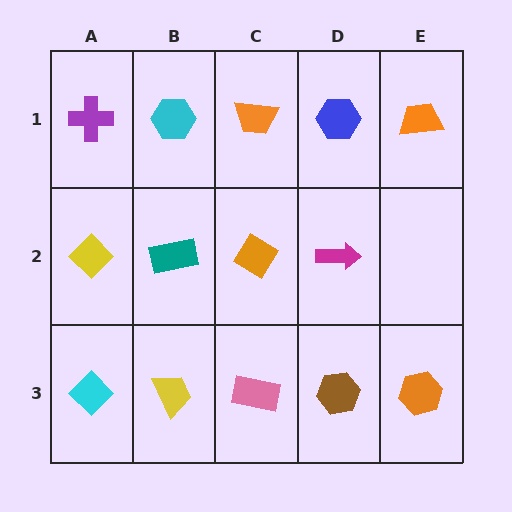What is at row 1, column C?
An orange trapezoid.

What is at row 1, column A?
A purple cross.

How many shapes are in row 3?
5 shapes.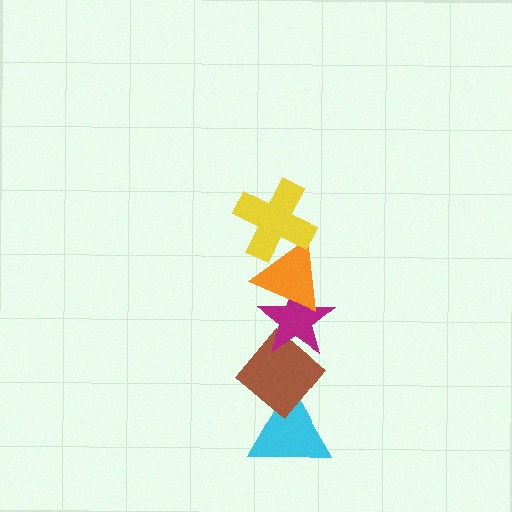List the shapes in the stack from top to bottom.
From top to bottom: the yellow cross, the orange triangle, the magenta star, the brown diamond, the cyan triangle.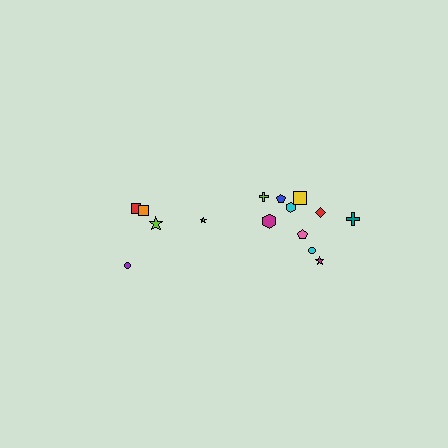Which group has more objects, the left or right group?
The right group.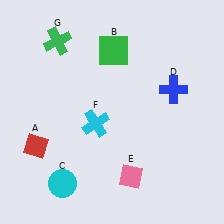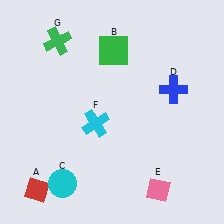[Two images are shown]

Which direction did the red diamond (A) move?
The red diamond (A) moved down.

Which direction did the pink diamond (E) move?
The pink diamond (E) moved right.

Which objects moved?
The objects that moved are: the red diamond (A), the pink diamond (E).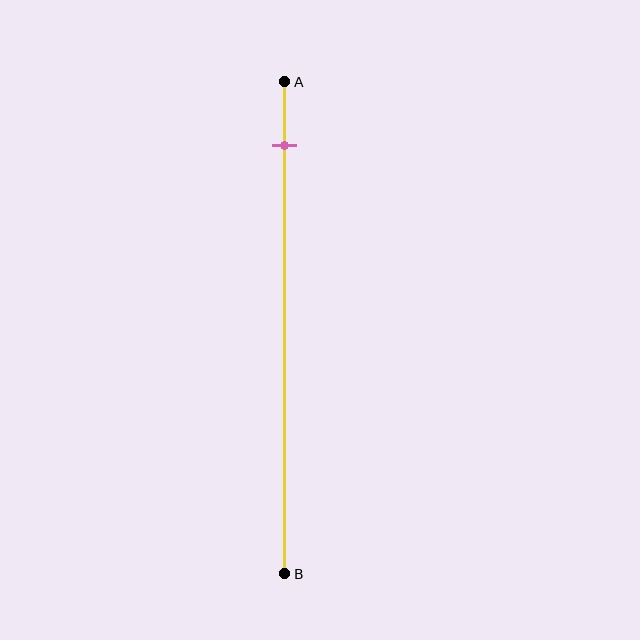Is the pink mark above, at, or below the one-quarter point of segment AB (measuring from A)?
The pink mark is above the one-quarter point of segment AB.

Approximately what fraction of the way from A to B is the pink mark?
The pink mark is approximately 15% of the way from A to B.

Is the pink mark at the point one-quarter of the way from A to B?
No, the mark is at about 15% from A, not at the 25% one-quarter point.